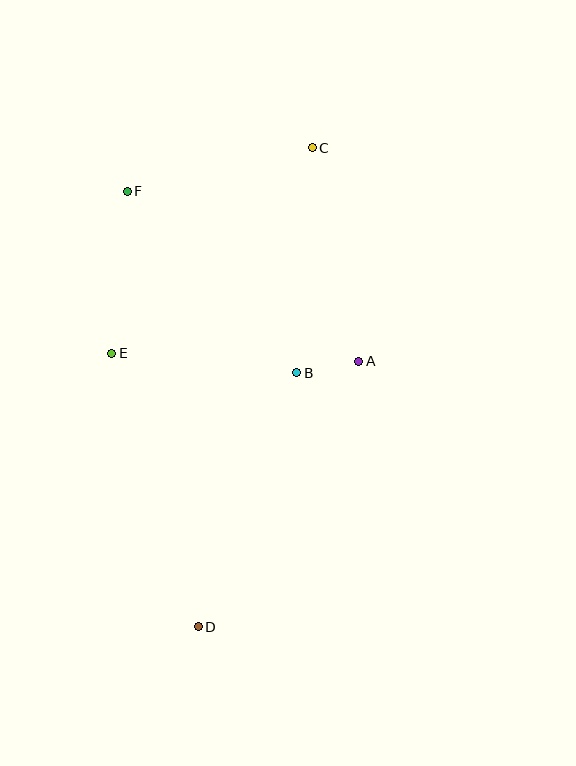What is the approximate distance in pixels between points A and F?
The distance between A and F is approximately 287 pixels.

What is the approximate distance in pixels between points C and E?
The distance between C and E is approximately 287 pixels.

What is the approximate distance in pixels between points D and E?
The distance between D and E is approximately 287 pixels.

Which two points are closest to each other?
Points A and B are closest to each other.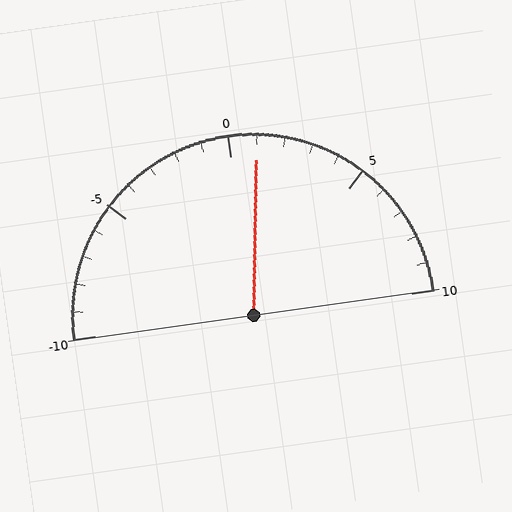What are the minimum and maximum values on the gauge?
The gauge ranges from -10 to 10.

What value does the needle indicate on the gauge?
The needle indicates approximately 1.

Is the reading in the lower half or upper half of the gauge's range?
The reading is in the upper half of the range (-10 to 10).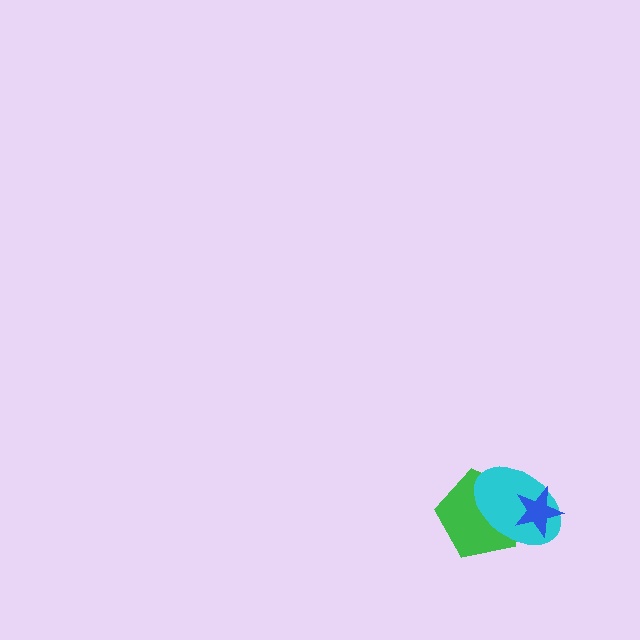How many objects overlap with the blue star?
2 objects overlap with the blue star.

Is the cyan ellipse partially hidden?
Yes, it is partially covered by another shape.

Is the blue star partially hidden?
No, no other shape covers it.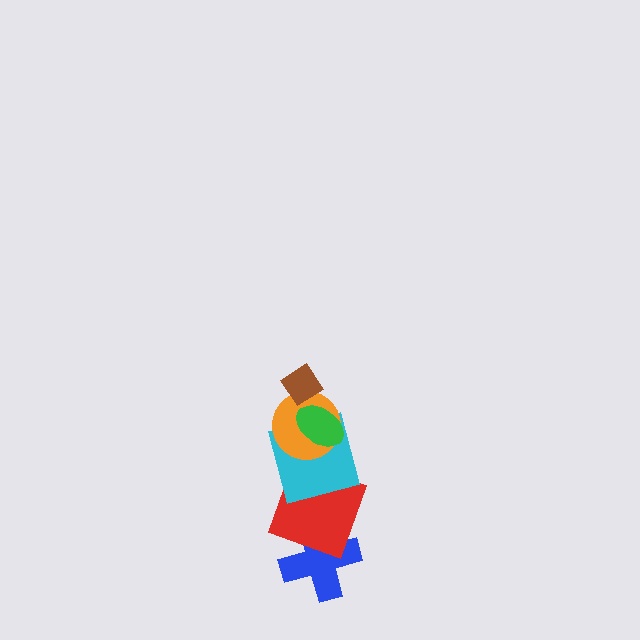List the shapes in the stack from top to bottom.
From top to bottom: the brown diamond, the green ellipse, the orange circle, the cyan square, the red square, the blue cross.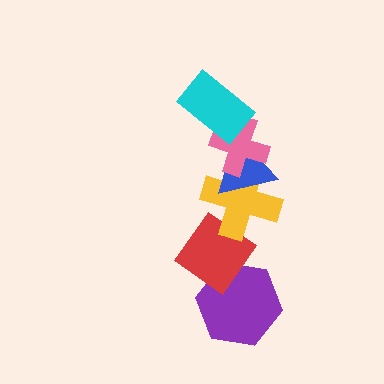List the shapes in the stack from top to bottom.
From top to bottom: the cyan rectangle, the pink cross, the blue triangle, the yellow cross, the red diamond, the purple hexagon.